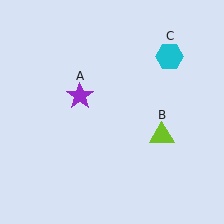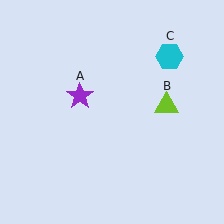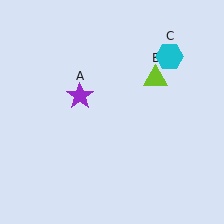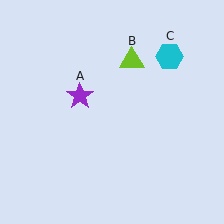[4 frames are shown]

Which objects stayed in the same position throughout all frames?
Purple star (object A) and cyan hexagon (object C) remained stationary.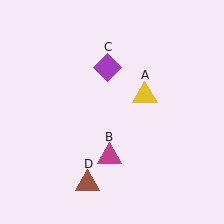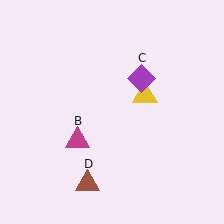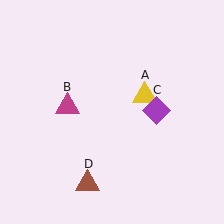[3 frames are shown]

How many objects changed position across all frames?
2 objects changed position: magenta triangle (object B), purple diamond (object C).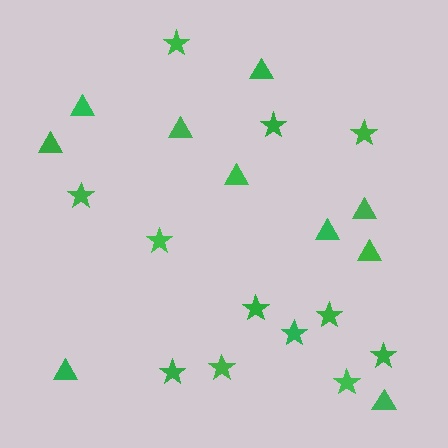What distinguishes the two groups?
There are 2 groups: one group of stars (12) and one group of triangles (10).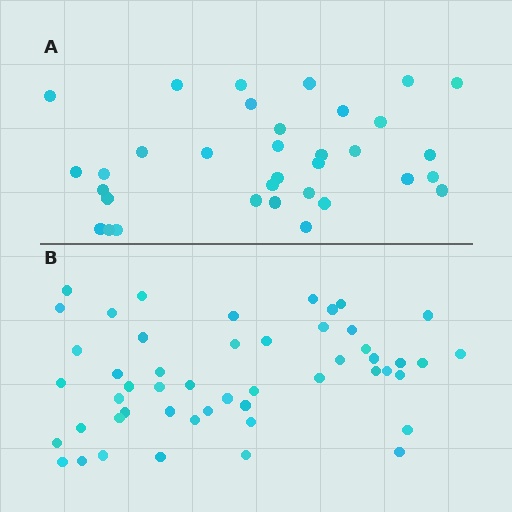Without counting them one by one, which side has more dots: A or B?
Region B (the bottom region) has more dots.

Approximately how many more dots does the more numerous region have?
Region B has approximately 15 more dots than region A.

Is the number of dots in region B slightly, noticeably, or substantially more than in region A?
Region B has substantially more. The ratio is roughly 1.5 to 1.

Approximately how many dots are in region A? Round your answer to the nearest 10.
About 30 dots. (The exact count is 34, which rounds to 30.)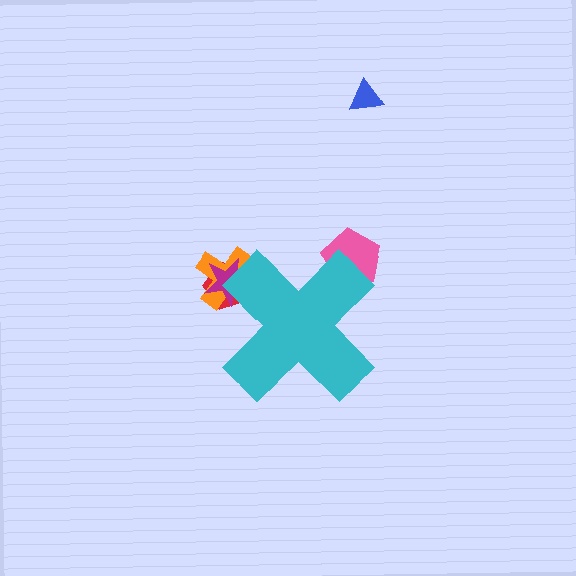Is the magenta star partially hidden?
Yes, the magenta star is partially hidden behind the cyan cross.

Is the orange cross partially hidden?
Yes, the orange cross is partially hidden behind the cyan cross.